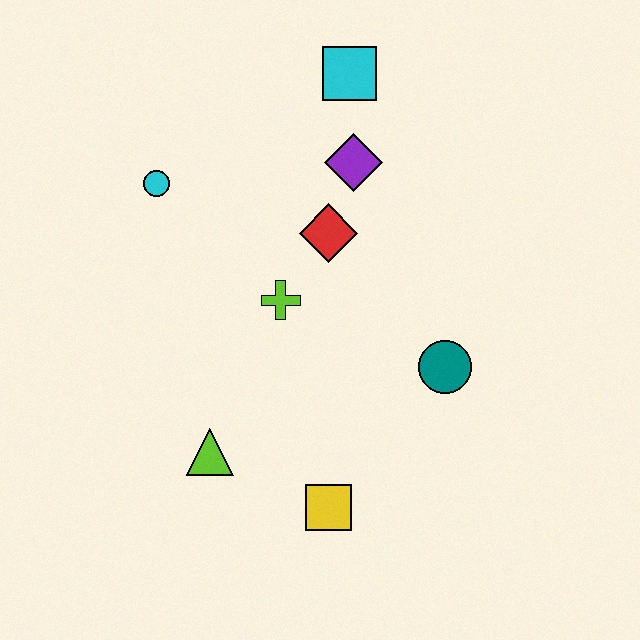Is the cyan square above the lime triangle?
Yes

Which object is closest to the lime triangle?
The yellow square is closest to the lime triangle.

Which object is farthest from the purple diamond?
The yellow square is farthest from the purple diamond.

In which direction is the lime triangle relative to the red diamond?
The lime triangle is below the red diamond.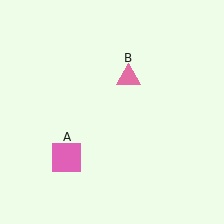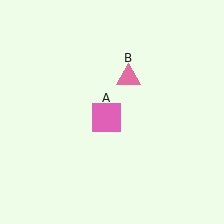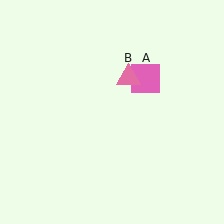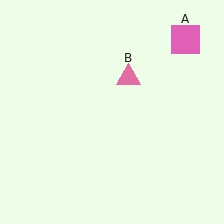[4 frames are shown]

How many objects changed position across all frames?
1 object changed position: pink square (object A).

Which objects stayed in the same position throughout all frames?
Pink triangle (object B) remained stationary.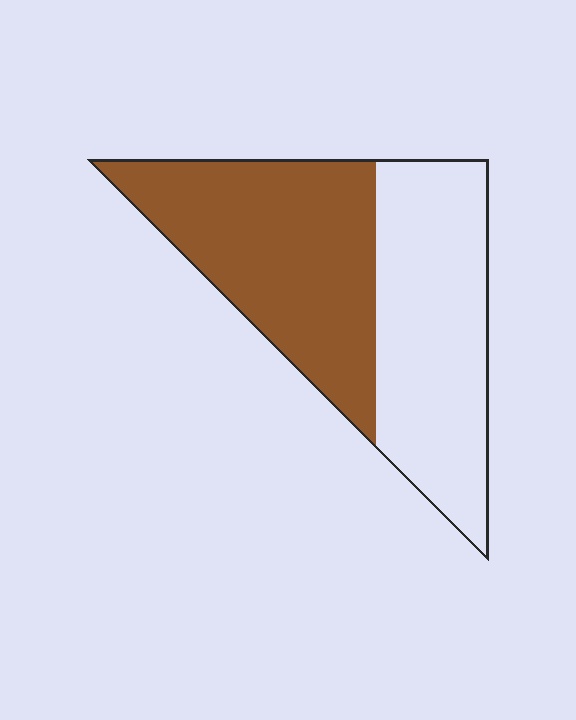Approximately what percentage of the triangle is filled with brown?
Approximately 50%.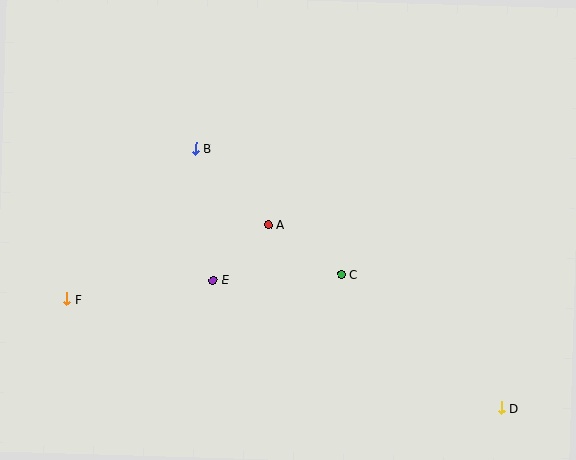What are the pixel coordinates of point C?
Point C is at (341, 274).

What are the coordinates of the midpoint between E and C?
The midpoint between E and C is at (277, 277).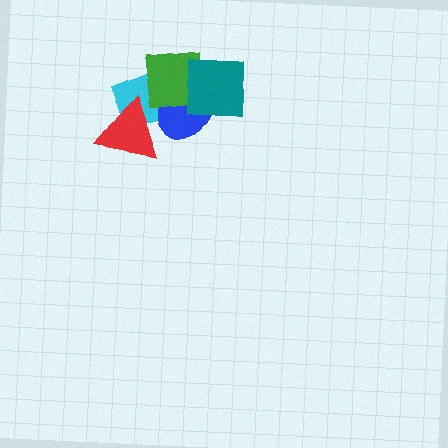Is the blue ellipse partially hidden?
Yes, it is partially covered by another shape.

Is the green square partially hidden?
Yes, it is partially covered by another shape.